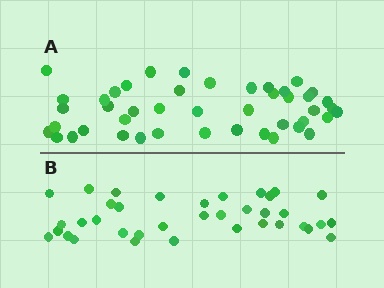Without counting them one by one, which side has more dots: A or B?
Region A (the top region) has more dots.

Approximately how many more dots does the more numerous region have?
Region A has roughly 8 or so more dots than region B.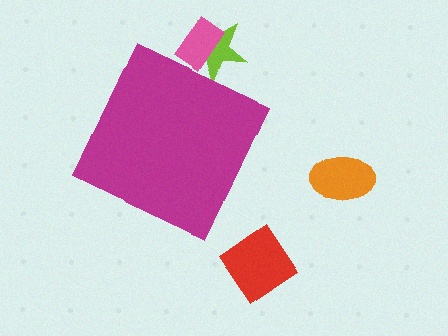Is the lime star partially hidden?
Yes, the lime star is partially hidden behind the magenta diamond.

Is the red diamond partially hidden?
No, the red diamond is fully visible.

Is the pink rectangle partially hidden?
Yes, the pink rectangle is partially hidden behind the magenta diamond.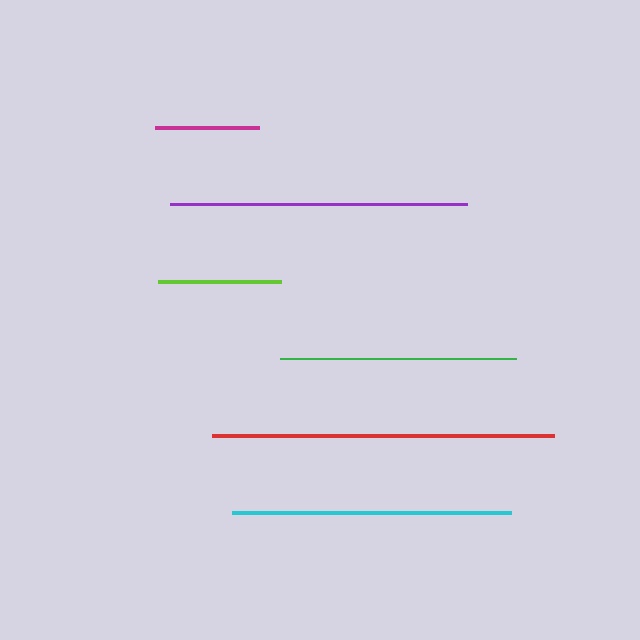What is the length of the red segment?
The red segment is approximately 341 pixels long.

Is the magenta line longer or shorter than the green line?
The green line is longer than the magenta line.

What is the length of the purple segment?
The purple segment is approximately 298 pixels long.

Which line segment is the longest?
The red line is the longest at approximately 341 pixels.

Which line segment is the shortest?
The magenta line is the shortest at approximately 103 pixels.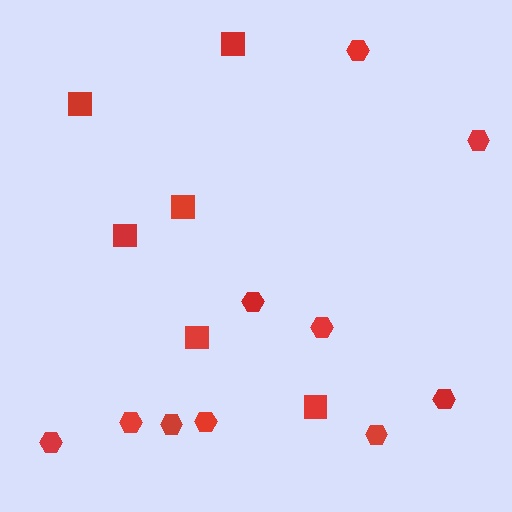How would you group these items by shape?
There are 2 groups: one group of squares (6) and one group of hexagons (10).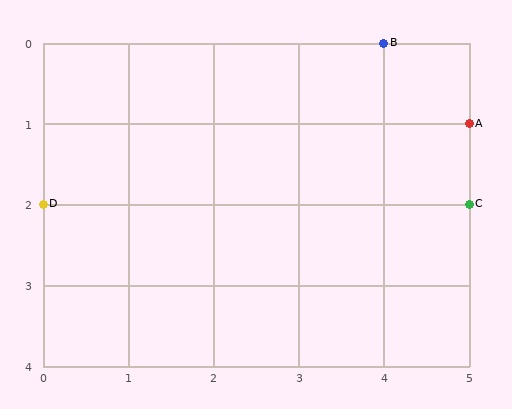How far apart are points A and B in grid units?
Points A and B are 1 column and 1 row apart (about 1.4 grid units diagonally).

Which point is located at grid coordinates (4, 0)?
Point B is at (4, 0).